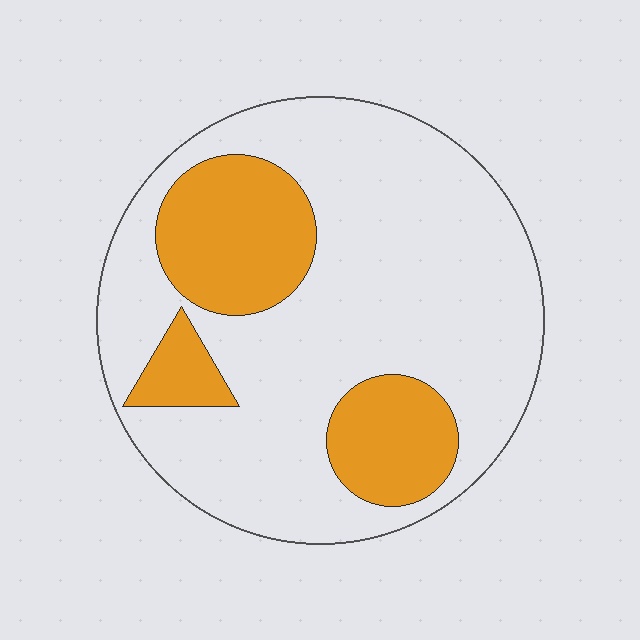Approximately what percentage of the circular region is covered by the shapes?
Approximately 25%.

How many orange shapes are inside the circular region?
3.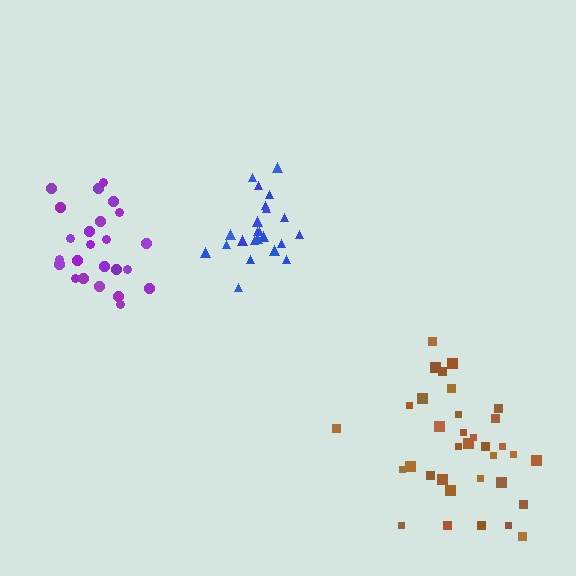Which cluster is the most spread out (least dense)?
Brown.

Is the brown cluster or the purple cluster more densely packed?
Purple.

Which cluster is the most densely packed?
Blue.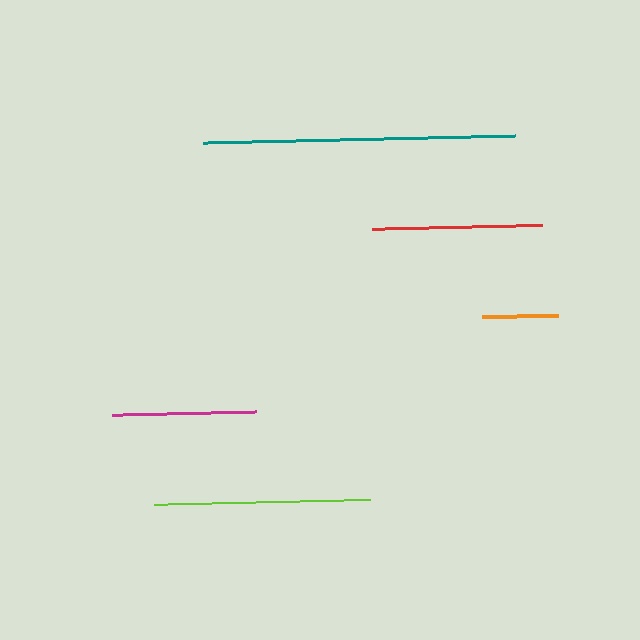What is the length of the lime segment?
The lime segment is approximately 216 pixels long.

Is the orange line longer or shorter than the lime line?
The lime line is longer than the orange line.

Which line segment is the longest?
The teal line is the longest at approximately 312 pixels.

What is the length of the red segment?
The red segment is approximately 170 pixels long.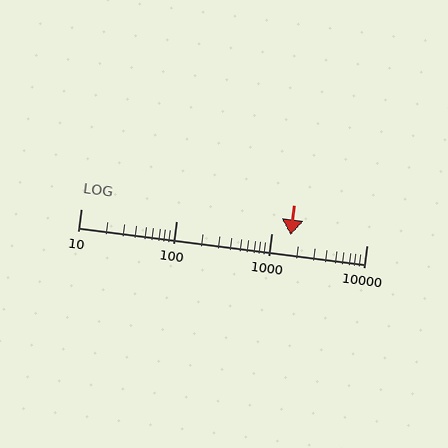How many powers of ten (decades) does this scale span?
The scale spans 3 decades, from 10 to 10000.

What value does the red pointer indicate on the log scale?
The pointer indicates approximately 1600.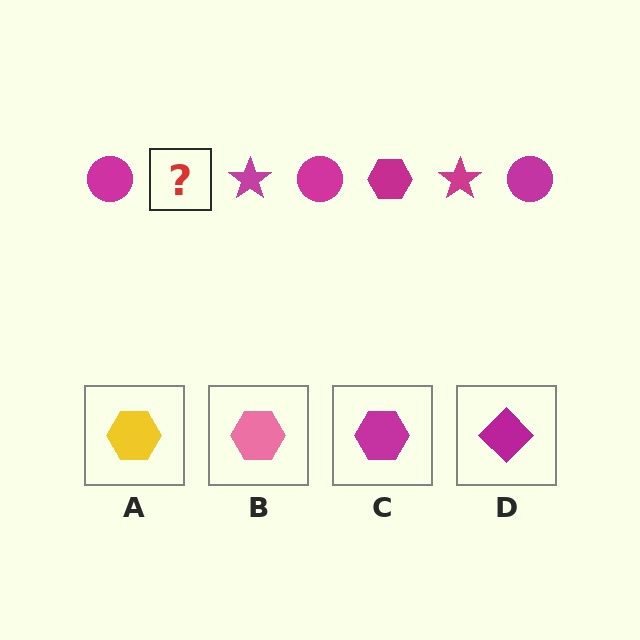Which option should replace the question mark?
Option C.